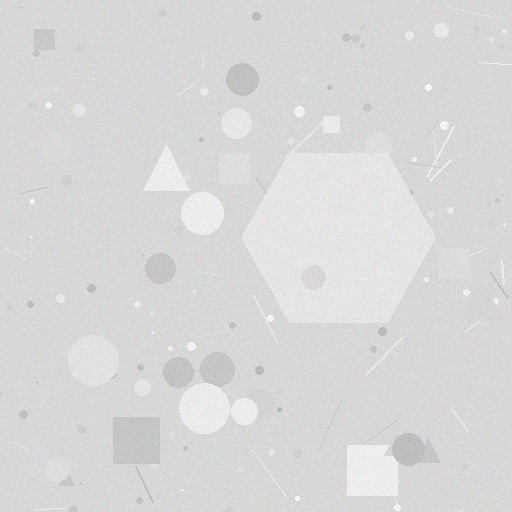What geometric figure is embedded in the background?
A hexagon is embedded in the background.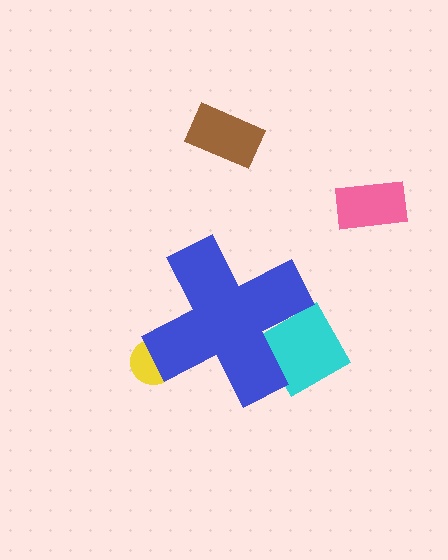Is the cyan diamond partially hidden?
Yes, the cyan diamond is partially hidden behind the blue cross.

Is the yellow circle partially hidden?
Yes, the yellow circle is partially hidden behind the blue cross.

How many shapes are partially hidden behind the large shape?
2 shapes are partially hidden.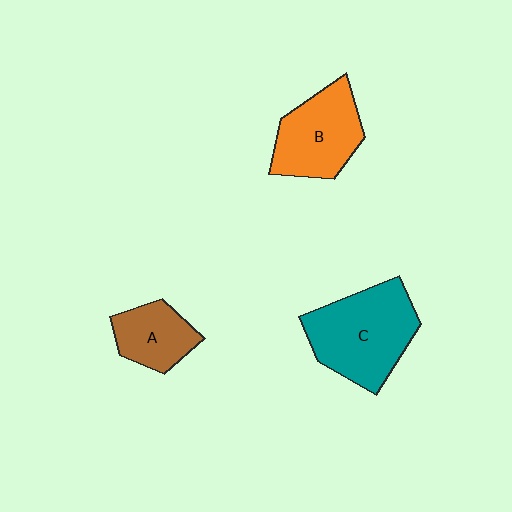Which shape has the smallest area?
Shape A (brown).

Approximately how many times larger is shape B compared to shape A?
Approximately 1.5 times.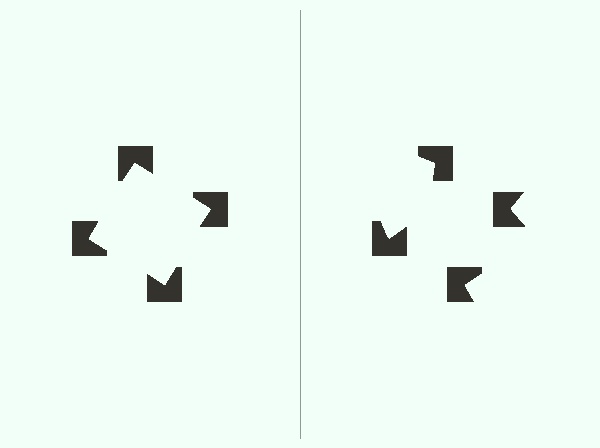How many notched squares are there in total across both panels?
8 — 4 on each side.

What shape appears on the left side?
An illusory square.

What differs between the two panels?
The notched squares are positioned identically on both sides; only the wedge orientations differ. On the left they align to a square; on the right they are misaligned.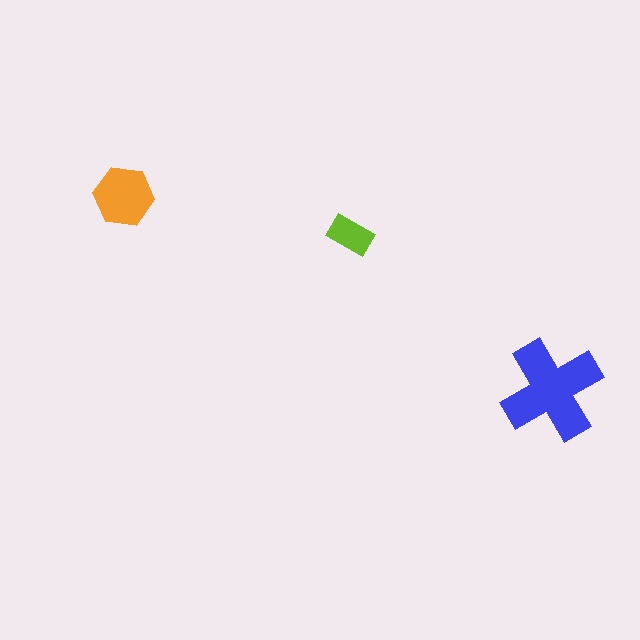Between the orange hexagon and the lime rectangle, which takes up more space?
The orange hexagon.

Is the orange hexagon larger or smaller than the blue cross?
Smaller.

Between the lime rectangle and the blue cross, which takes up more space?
The blue cross.